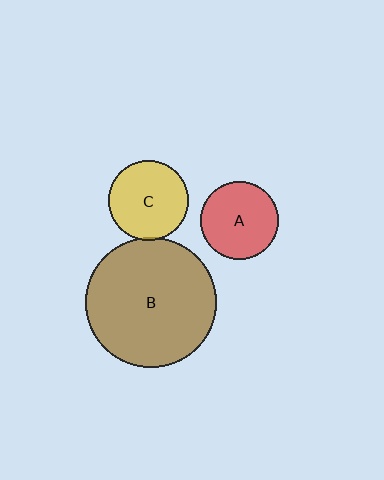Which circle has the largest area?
Circle B (brown).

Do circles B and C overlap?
Yes.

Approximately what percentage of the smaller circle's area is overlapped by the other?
Approximately 5%.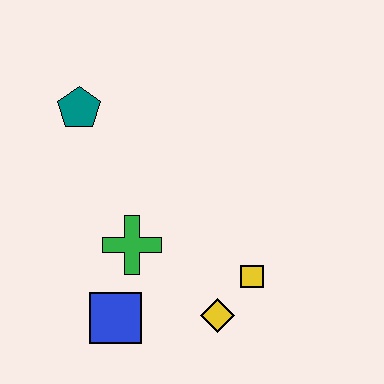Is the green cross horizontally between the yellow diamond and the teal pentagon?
Yes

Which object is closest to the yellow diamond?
The yellow square is closest to the yellow diamond.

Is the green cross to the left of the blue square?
No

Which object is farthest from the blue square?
The teal pentagon is farthest from the blue square.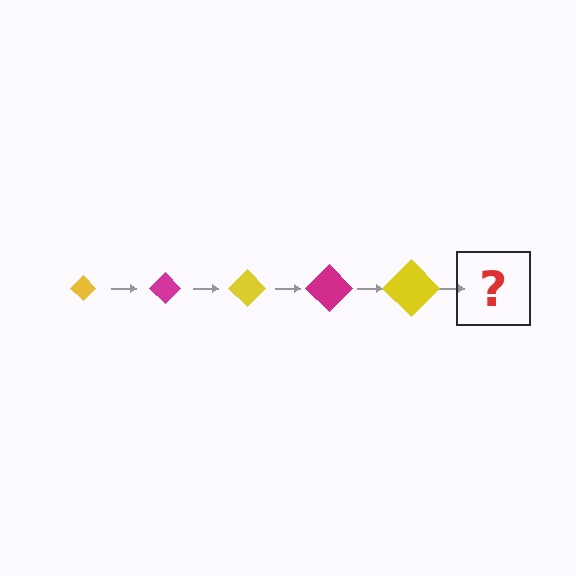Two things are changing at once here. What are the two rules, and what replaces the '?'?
The two rules are that the diamond grows larger each step and the color cycles through yellow and magenta. The '?' should be a magenta diamond, larger than the previous one.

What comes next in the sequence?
The next element should be a magenta diamond, larger than the previous one.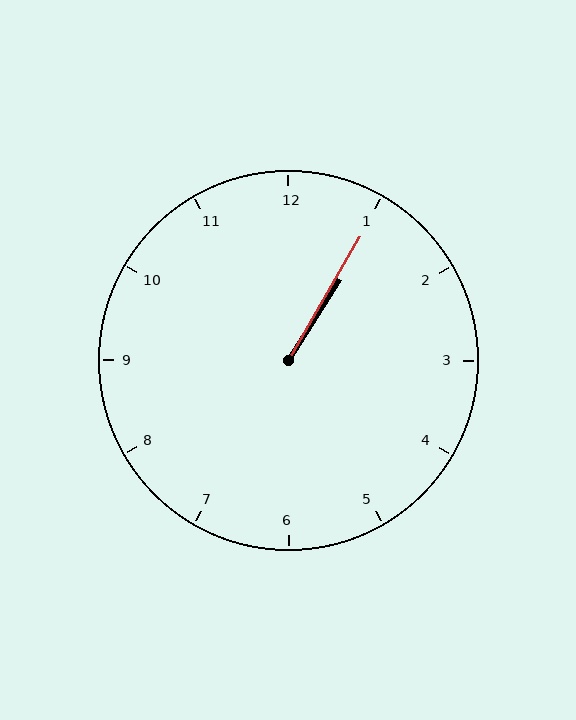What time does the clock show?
1:05.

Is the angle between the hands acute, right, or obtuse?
It is acute.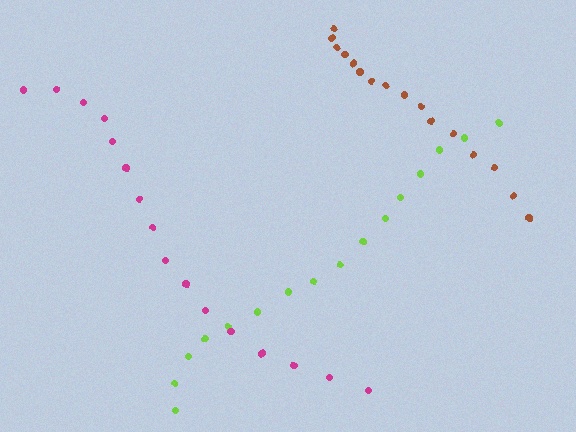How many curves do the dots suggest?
There are 3 distinct paths.